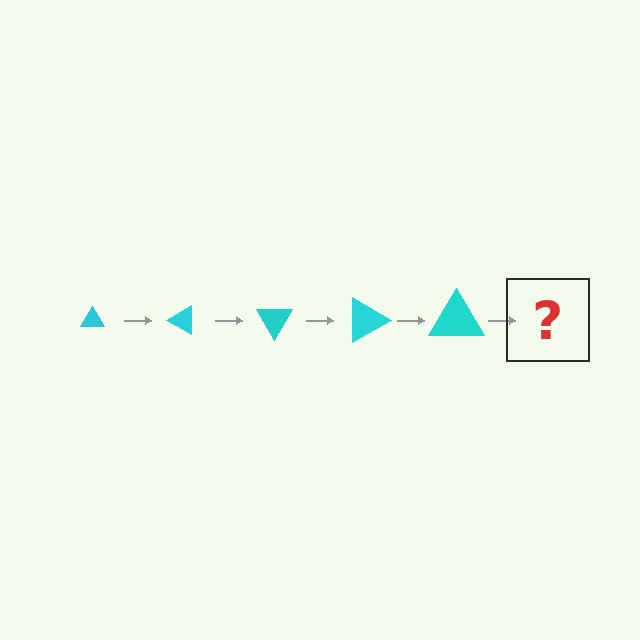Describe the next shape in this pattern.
It should be a triangle, larger than the previous one and rotated 150 degrees from the start.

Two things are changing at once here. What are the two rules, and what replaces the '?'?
The two rules are that the triangle grows larger each step and it rotates 30 degrees each step. The '?' should be a triangle, larger than the previous one and rotated 150 degrees from the start.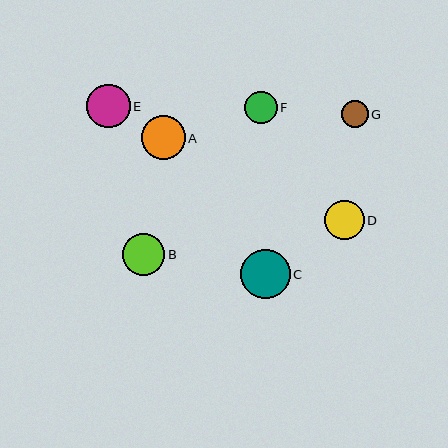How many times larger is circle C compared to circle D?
Circle C is approximately 1.2 times the size of circle D.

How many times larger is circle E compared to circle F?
Circle E is approximately 1.4 times the size of circle F.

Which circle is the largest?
Circle C is the largest with a size of approximately 49 pixels.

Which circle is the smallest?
Circle G is the smallest with a size of approximately 27 pixels.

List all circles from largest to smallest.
From largest to smallest: C, A, E, B, D, F, G.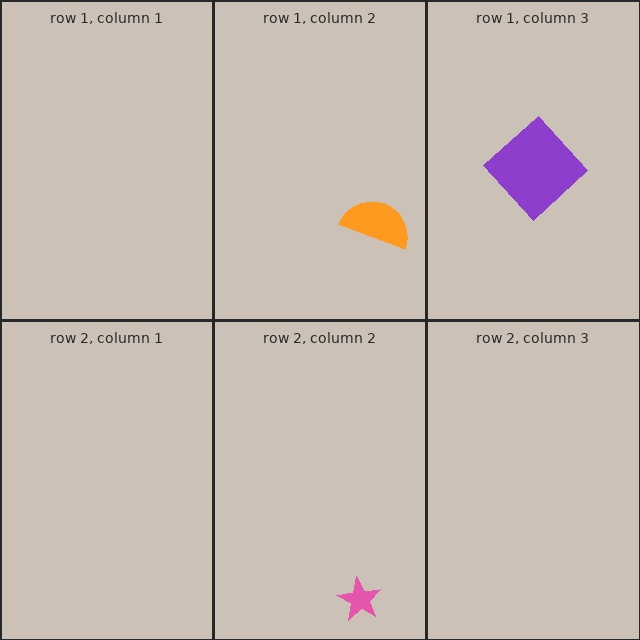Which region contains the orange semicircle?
The row 1, column 2 region.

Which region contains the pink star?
The row 2, column 2 region.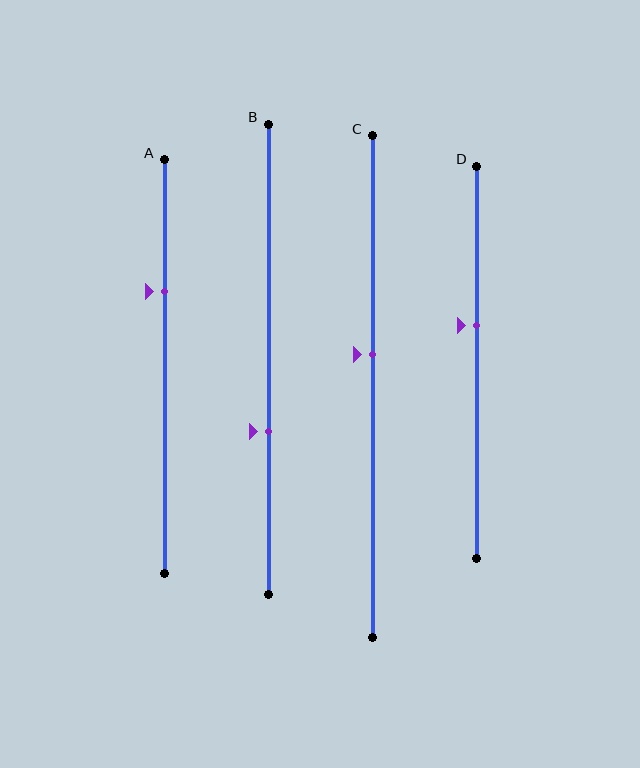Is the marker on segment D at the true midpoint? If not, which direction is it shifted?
No, the marker on segment D is shifted upward by about 9% of the segment length.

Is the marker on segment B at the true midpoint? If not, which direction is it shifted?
No, the marker on segment B is shifted downward by about 15% of the segment length.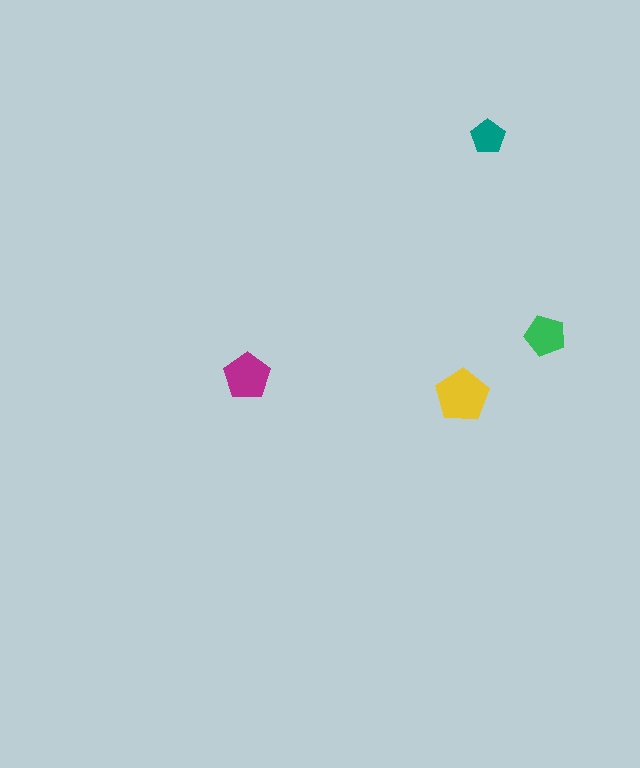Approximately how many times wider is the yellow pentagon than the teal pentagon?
About 1.5 times wider.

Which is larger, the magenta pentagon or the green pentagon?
The magenta one.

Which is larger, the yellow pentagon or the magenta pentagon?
The yellow one.